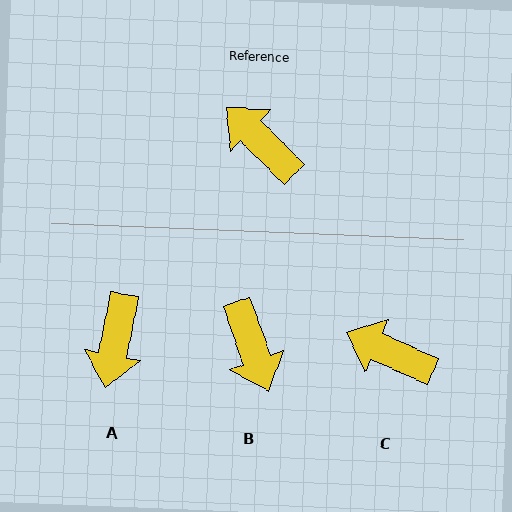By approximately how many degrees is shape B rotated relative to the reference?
Approximately 154 degrees counter-clockwise.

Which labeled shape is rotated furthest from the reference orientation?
B, about 154 degrees away.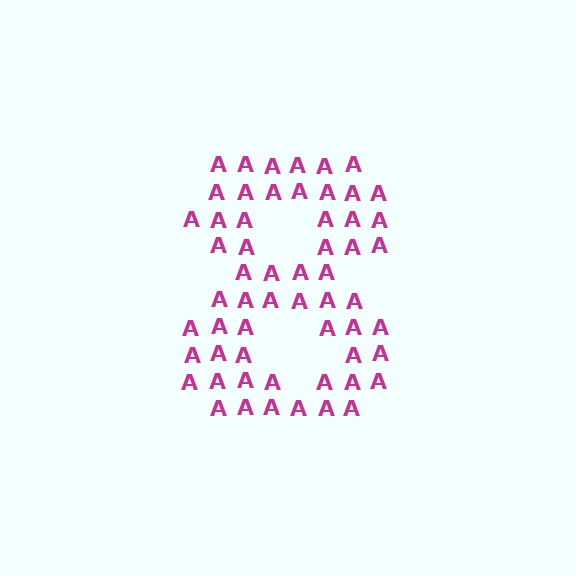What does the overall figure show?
The overall figure shows the digit 8.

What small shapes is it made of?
It is made of small letter A's.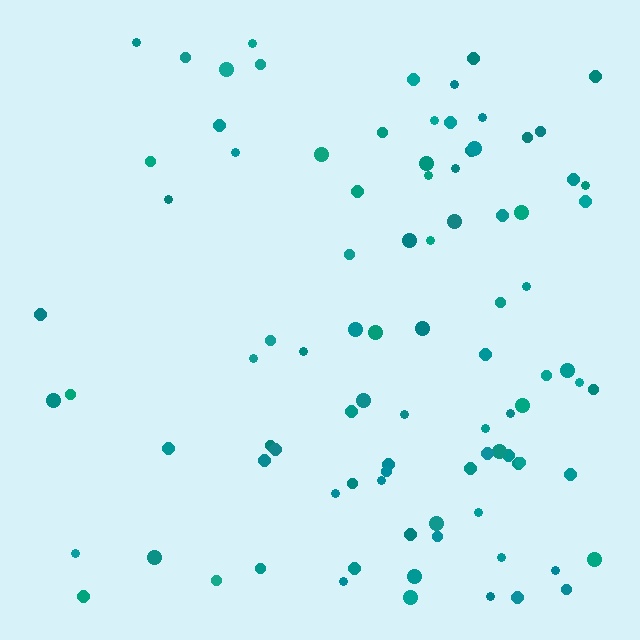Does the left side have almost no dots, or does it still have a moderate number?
Still a moderate number, just noticeably fewer than the right.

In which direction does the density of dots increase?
From left to right, with the right side densest.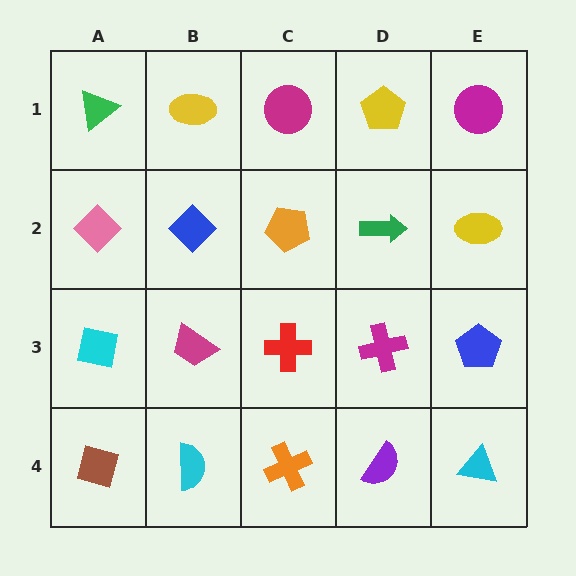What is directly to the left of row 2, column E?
A green arrow.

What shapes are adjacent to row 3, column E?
A yellow ellipse (row 2, column E), a cyan triangle (row 4, column E), a magenta cross (row 3, column D).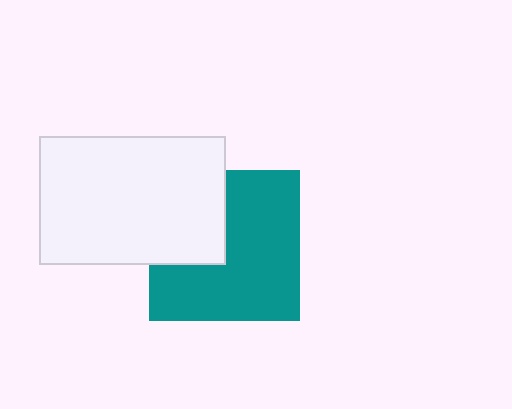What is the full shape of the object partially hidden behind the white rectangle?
The partially hidden object is a teal square.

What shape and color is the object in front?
The object in front is a white rectangle.